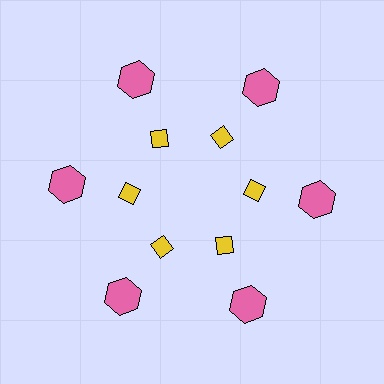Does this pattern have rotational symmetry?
Yes, this pattern has 6-fold rotational symmetry. It looks the same after rotating 60 degrees around the center.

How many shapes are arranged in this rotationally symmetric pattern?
There are 12 shapes, arranged in 6 groups of 2.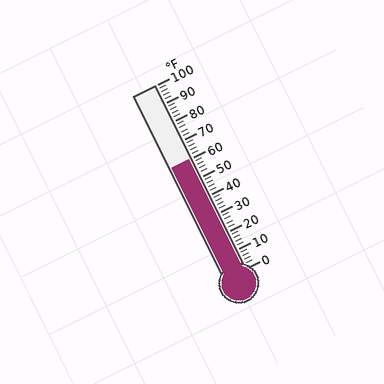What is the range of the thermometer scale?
The thermometer scale ranges from 0°F to 100°F.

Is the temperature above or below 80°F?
The temperature is below 80°F.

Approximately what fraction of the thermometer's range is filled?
The thermometer is filled to approximately 60% of its range.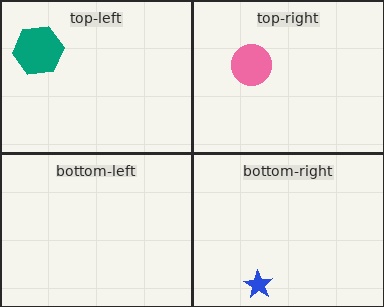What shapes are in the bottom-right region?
The blue star.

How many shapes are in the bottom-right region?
1.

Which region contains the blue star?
The bottom-right region.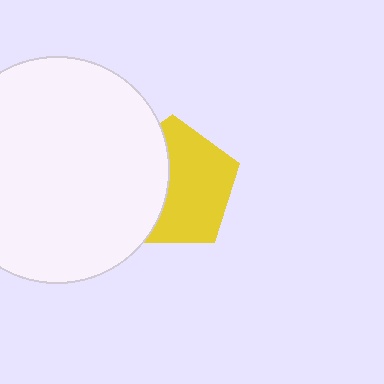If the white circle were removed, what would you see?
You would see the complete yellow pentagon.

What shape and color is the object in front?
The object in front is a white circle.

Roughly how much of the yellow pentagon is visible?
About half of it is visible (roughly 60%).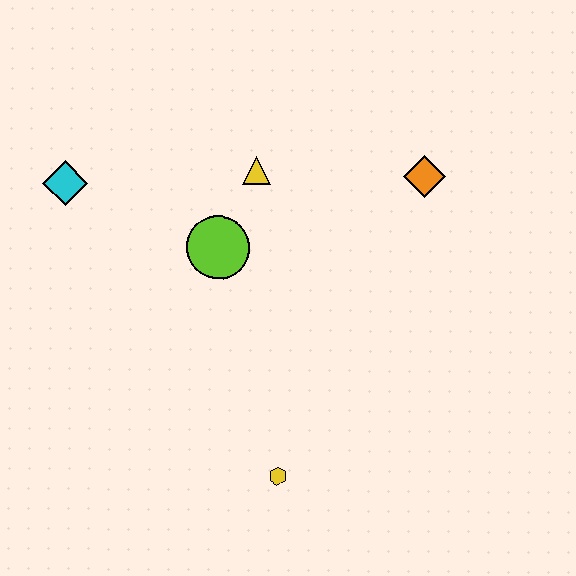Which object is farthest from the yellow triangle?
The yellow hexagon is farthest from the yellow triangle.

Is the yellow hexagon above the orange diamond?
No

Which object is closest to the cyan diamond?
The lime circle is closest to the cyan diamond.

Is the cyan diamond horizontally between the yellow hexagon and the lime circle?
No